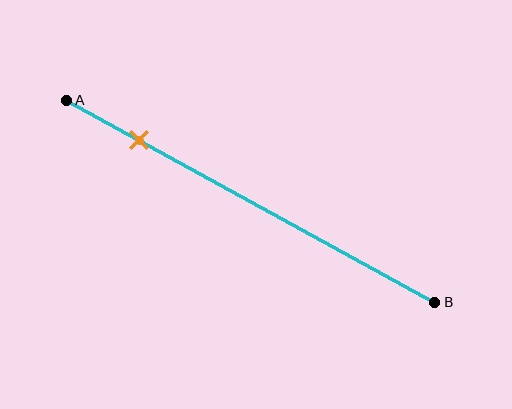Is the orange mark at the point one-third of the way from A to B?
No, the mark is at about 20% from A, not at the 33% one-third point.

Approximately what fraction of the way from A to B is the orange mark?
The orange mark is approximately 20% of the way from A to B.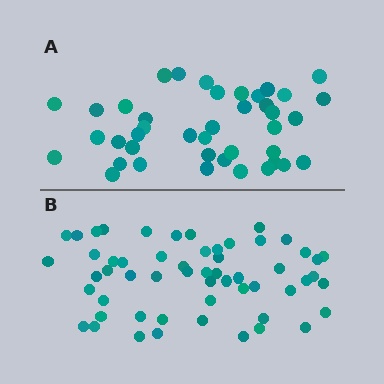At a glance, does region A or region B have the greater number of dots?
Region B (the bottom region) has more dots.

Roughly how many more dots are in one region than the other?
Region B has approximately 15 more dots than region A.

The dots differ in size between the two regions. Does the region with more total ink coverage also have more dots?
No. Region A has more total ink coverage because its dots are larger, but region B actually contains more individual dots. Total area can be misleading — the number of items is what matters here.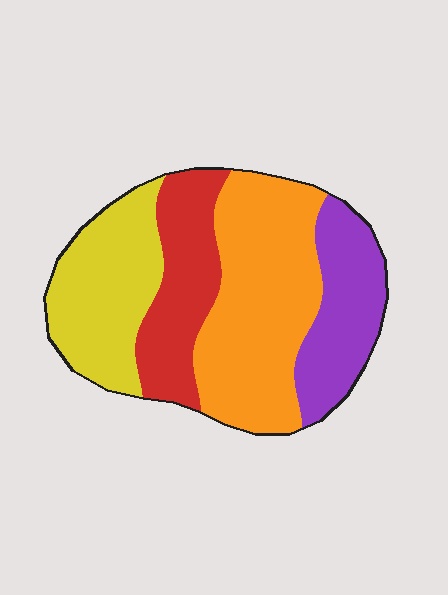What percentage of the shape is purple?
Purple covers about 20% of the shape.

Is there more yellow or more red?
Yellow.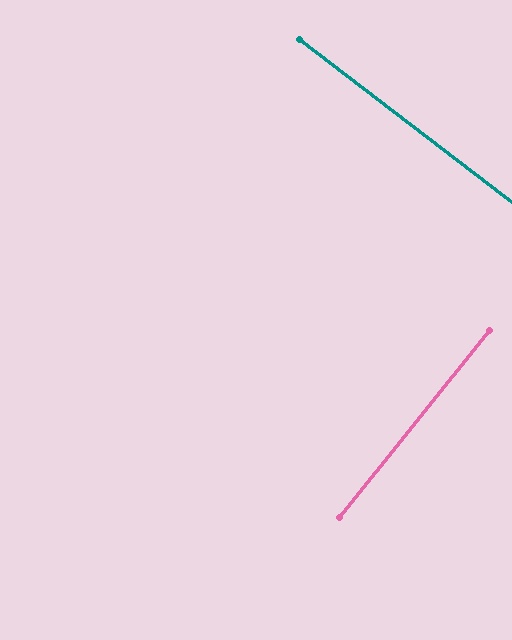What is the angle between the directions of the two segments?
Approximately 89 degrees.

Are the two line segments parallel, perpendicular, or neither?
Perpendicular — they meet at approximately 89°.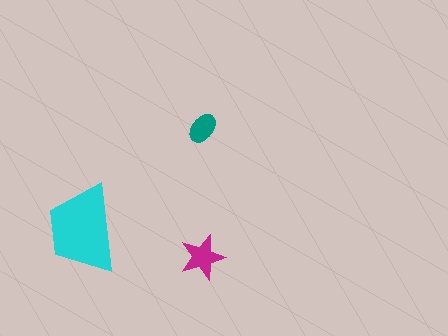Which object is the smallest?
The teal ellipse.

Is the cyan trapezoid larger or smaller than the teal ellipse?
Larger.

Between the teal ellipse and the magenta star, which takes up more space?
The magenta star.